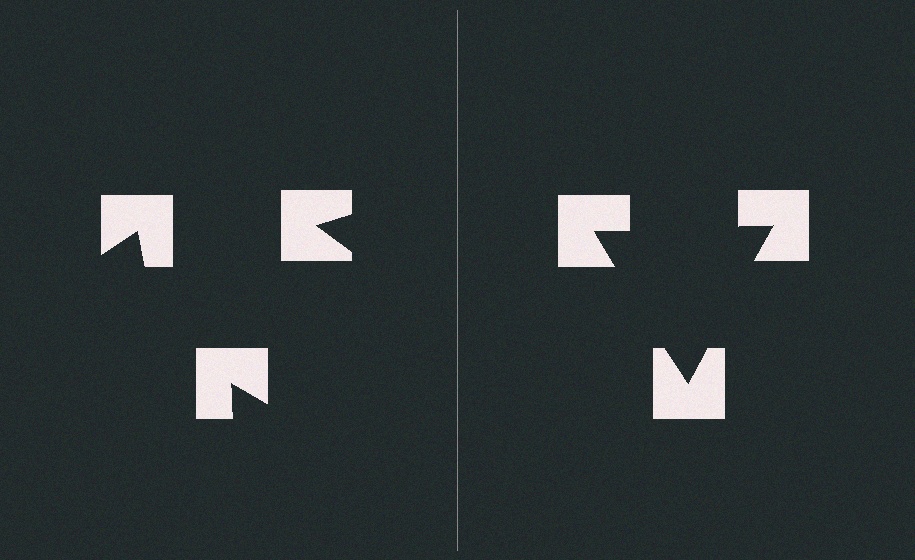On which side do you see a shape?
An illusory triangle appears on the right side. On the left side the wedge cuts are rotated, so no coherent shape forms.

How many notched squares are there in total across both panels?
6 — 3 on each side.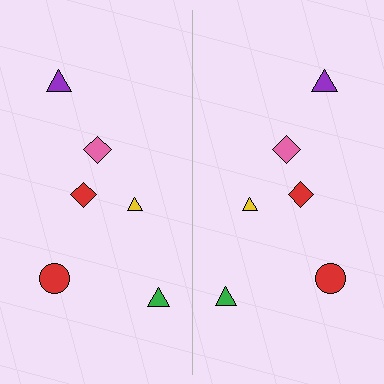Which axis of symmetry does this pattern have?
The pattern has a vertical axis of symmetry running through the center of the image.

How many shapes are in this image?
There are 12 shapes in this image.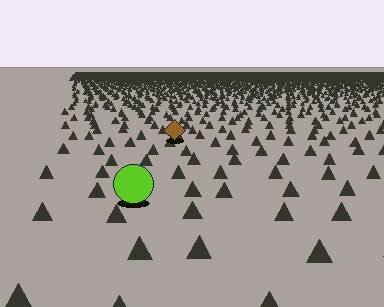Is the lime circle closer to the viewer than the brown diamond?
Yes. The lime circle is closer — you can tell from the texture gradient: the ground texture is coarser near it.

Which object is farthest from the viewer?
The brown diamond is farthest from the viewer. It appears smaller and the ground texture around it is denser.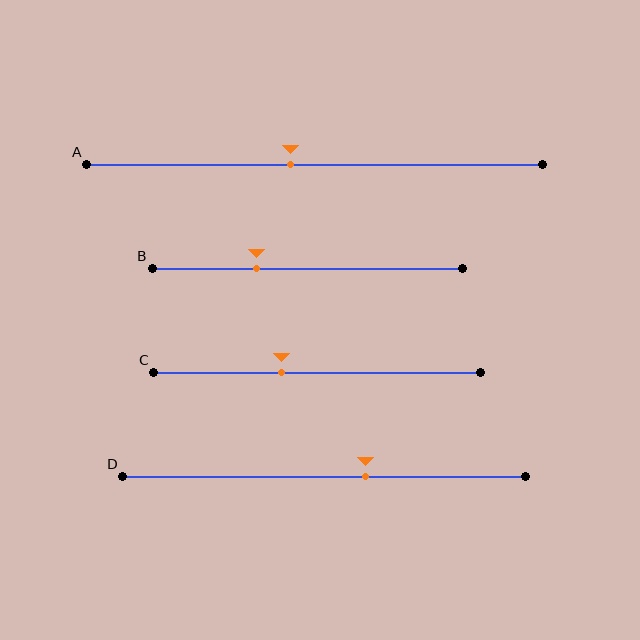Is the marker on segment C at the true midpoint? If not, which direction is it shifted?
No, the marker on segment C is shifted to the left by about 11% of the segment length.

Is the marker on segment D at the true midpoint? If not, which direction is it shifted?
No, the marker on segment D is shifted to the right by about 10% of the segment length.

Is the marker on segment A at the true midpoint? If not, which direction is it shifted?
No, the marker on segment A is shifted to the left by about 5% of the segment length.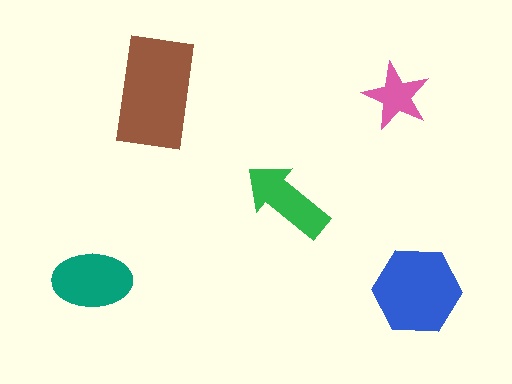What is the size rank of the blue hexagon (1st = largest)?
2nd.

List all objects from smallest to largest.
The pink star, the green arrow, the teal ellipse, the blue hexagon, the brown rectangle.